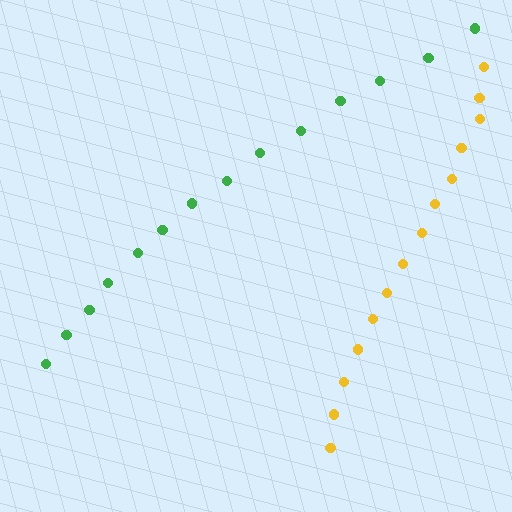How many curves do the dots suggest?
There are 2 distinct paths.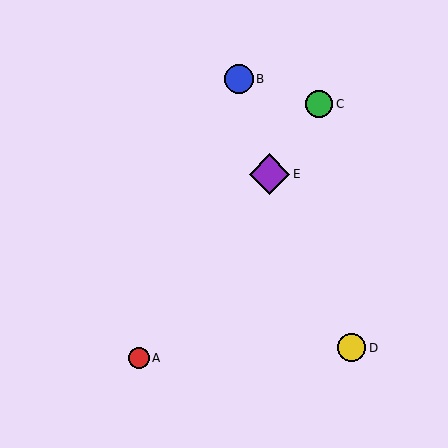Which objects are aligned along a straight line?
Objects A, C, E are aligned along a straight line.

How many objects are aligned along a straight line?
3 objects (A, C, E) are aligned along a straight line.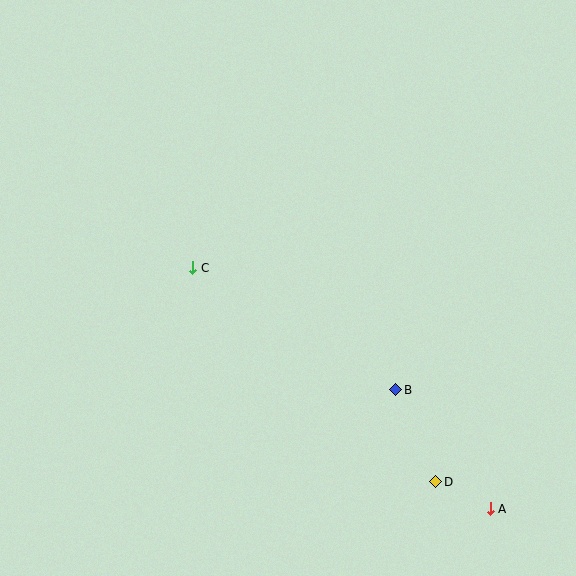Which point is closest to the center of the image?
Point C at (193, 268) is closest to the center.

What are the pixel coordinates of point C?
Point C is at (193, 268).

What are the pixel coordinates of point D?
Point D is at (436, 482).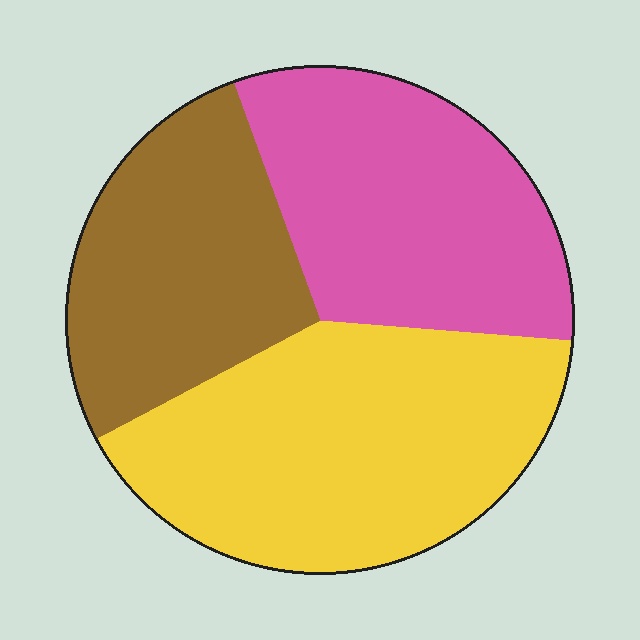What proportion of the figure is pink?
Pink takes up between a sixth and a third of the figure.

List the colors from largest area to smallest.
From largest to smallest: yellow, pink, brown.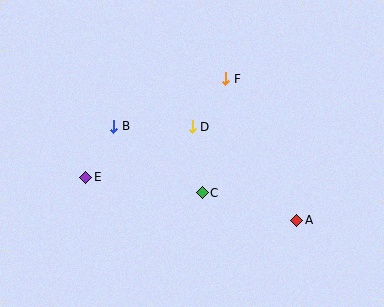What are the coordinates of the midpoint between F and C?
The midpoint between F and C is at (214, 136).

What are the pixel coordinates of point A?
Point A is at (297, 220).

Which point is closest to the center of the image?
Point D at (192, 127) is closest to the center.